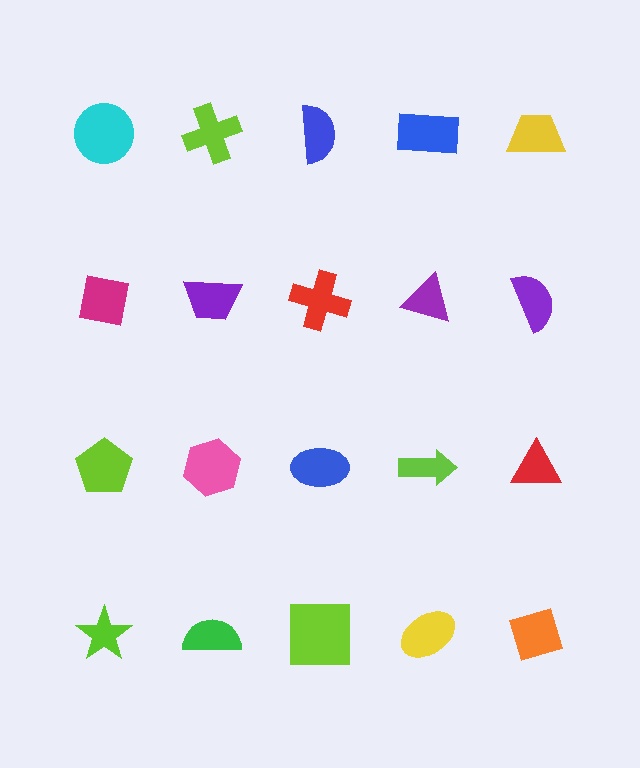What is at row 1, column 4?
A blue rectangle.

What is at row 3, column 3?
A blue ellipse.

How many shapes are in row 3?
5 shapes.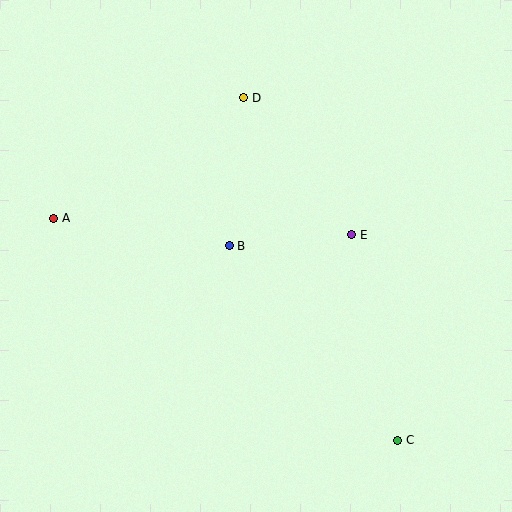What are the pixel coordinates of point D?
Point D is at (244, 98).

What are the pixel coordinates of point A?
Point A is at (54, 218).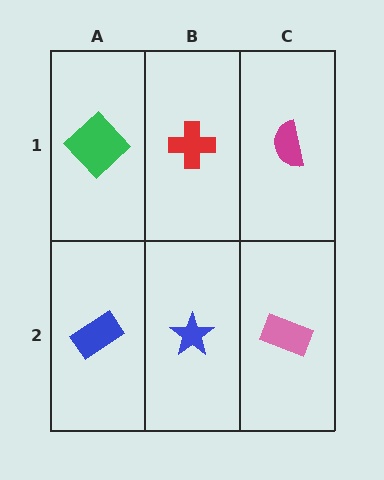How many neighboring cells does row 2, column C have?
2.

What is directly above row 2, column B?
A red cross.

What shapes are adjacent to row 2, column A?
A green diamond (row 1, column A), a blue star (row 2, column B).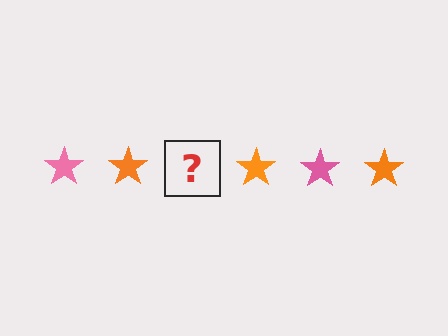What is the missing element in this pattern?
The missing element is a pink star.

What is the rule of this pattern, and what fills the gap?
The rule is that the pattern cycles through pink, orange stars. The gap should be filled with a pink star.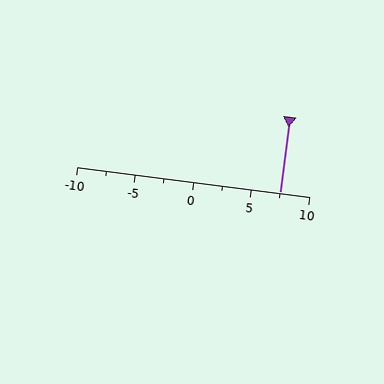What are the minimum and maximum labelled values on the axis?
The axis runs from -10 to 10.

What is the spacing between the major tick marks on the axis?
The major ticks are spaced 5 apart.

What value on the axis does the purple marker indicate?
The marker indicates approximately 7.5.